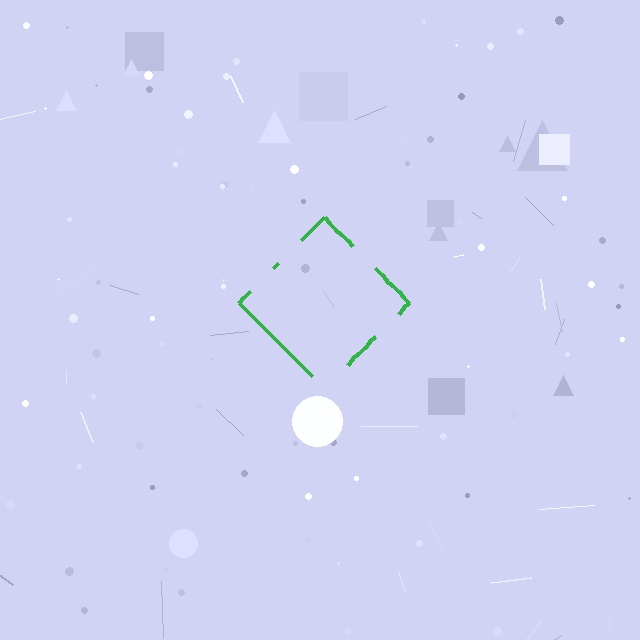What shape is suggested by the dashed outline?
The dashed outline suggests a diamond.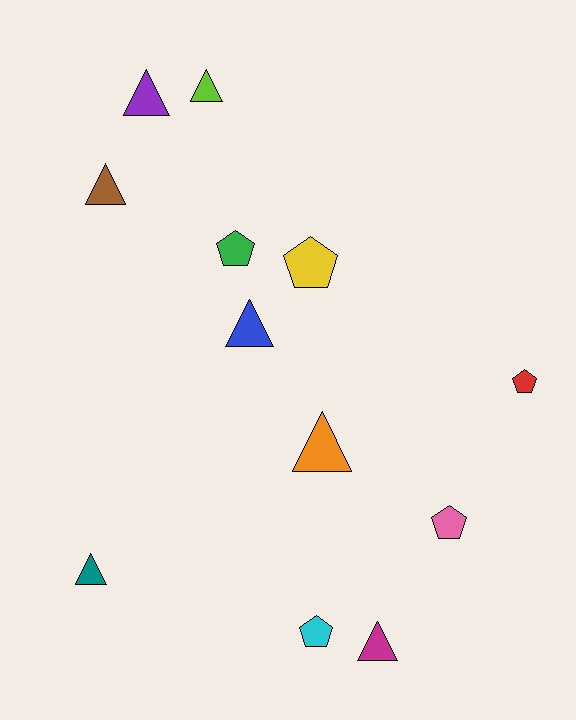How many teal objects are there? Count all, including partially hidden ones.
There is 1 teal object.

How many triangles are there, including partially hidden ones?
There are 7 triangles.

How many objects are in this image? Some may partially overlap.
There are 12 objects.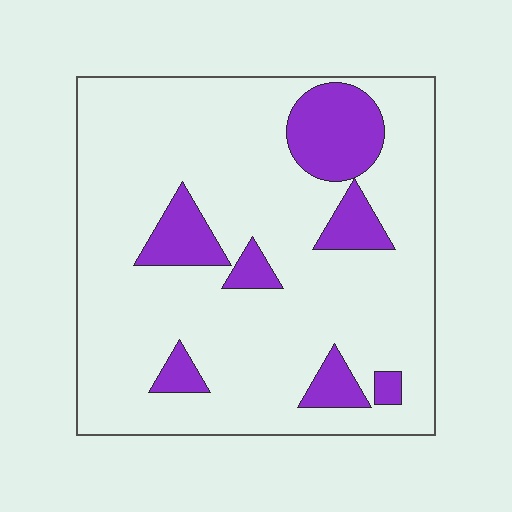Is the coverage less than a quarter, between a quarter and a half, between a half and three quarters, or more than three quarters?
Less than a quarter.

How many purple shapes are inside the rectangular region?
7.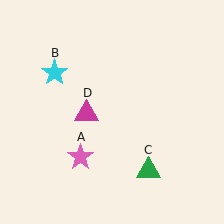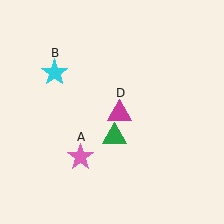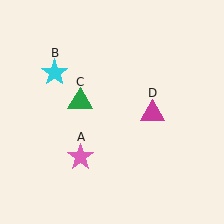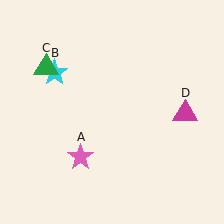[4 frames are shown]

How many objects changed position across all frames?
2 objects changed position: green triangle (object C), magenta triangle (object D).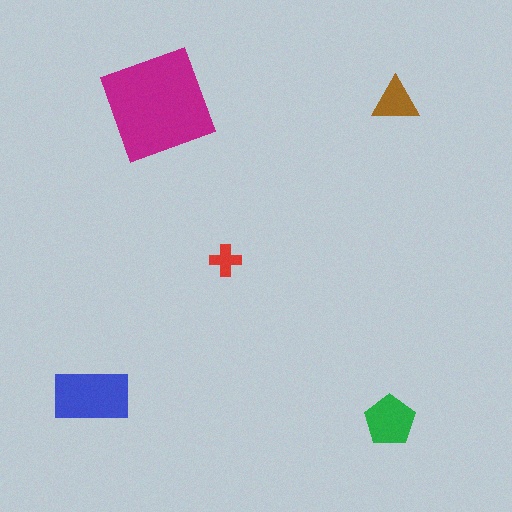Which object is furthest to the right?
The brown triangle is rightmost.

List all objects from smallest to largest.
The red cross, the brown triangle, the green pentagon, the blue rectangle, the magenta diamond.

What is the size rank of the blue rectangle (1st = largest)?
2nd.